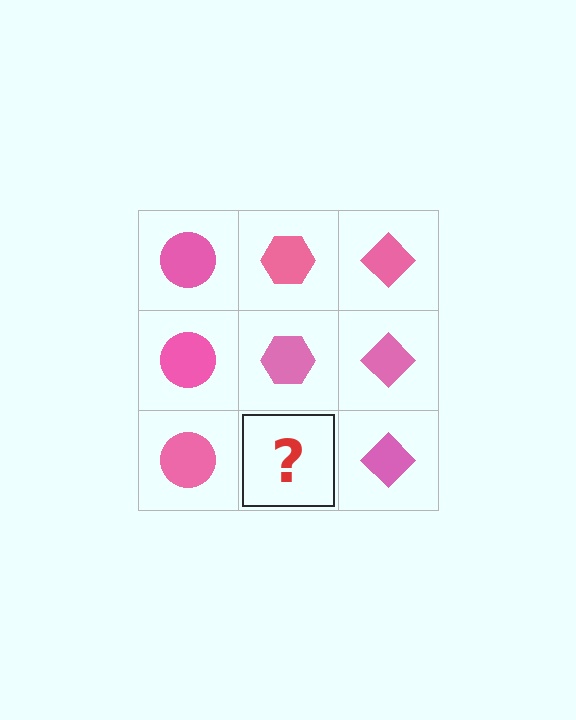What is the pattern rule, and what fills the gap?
The rule is that each column has a consistent shape. The gap should be filled with a pink hexagon.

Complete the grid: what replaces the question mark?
The question mark should be replaced with a pink hexagon.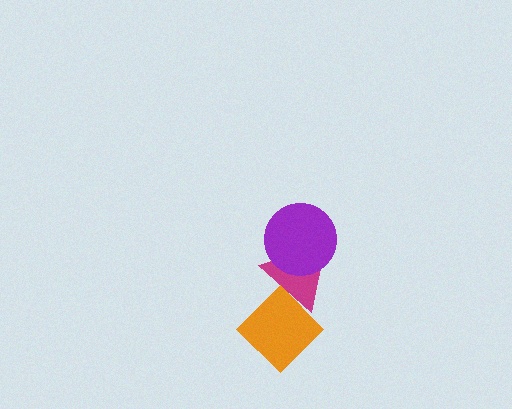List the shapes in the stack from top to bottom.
From top to bottom: the purple circle, the magenta triangle, the orange diamond.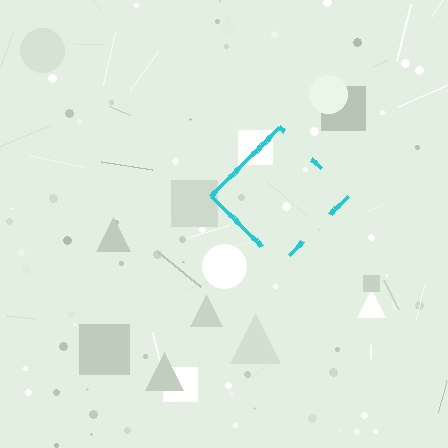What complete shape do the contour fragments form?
The contour fragments form a diamond.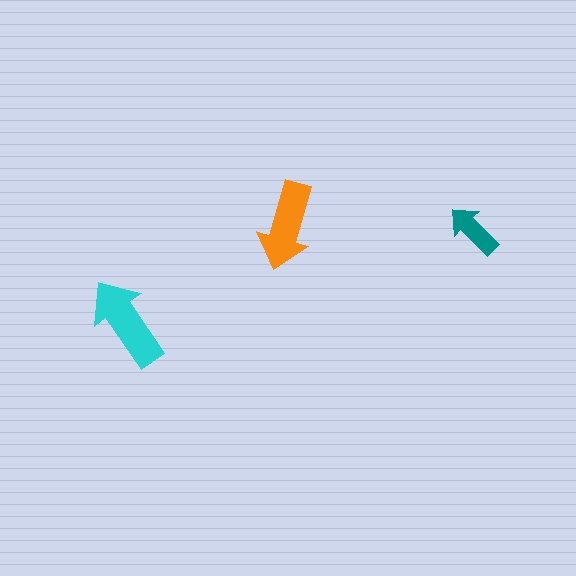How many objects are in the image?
There are 3 objects in the image.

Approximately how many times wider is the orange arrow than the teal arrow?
About 1.5 times wider.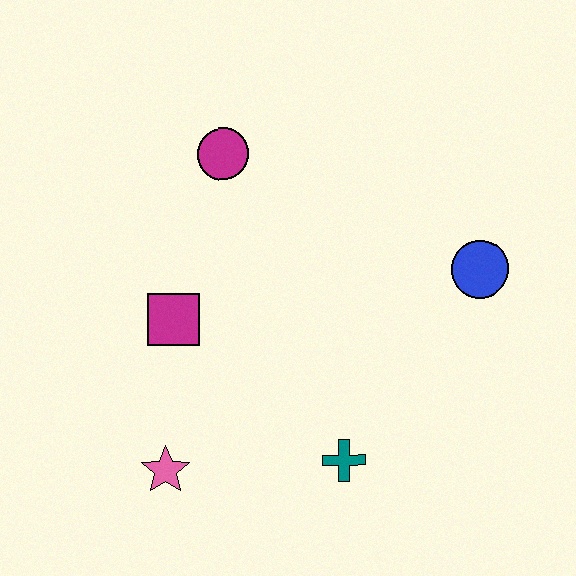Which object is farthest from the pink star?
The blue circle is farthest from the pink star.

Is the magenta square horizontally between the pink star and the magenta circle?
Yes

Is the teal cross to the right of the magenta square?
Yes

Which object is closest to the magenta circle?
The magenta square is closest to the magenta circle.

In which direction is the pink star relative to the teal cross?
The pink star is to the left of the teal cross.